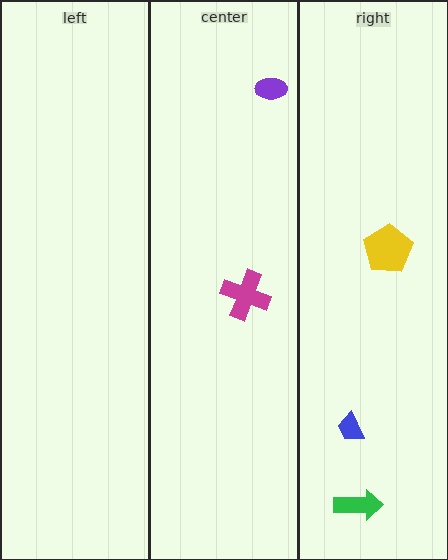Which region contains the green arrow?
The right region.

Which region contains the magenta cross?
The center region.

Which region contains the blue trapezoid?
The right region.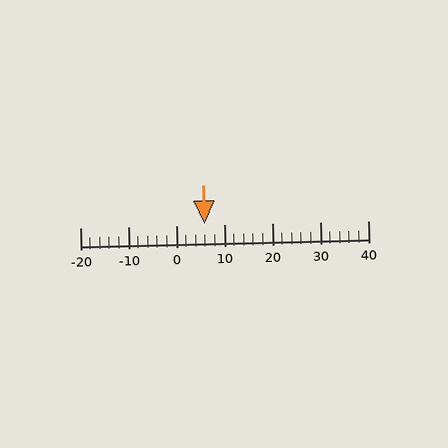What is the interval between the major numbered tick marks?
The major tick marks are spaced 10 units apart.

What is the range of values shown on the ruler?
The ruler shows values from -20 to 40.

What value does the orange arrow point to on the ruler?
The orange arrow points to approximately 6.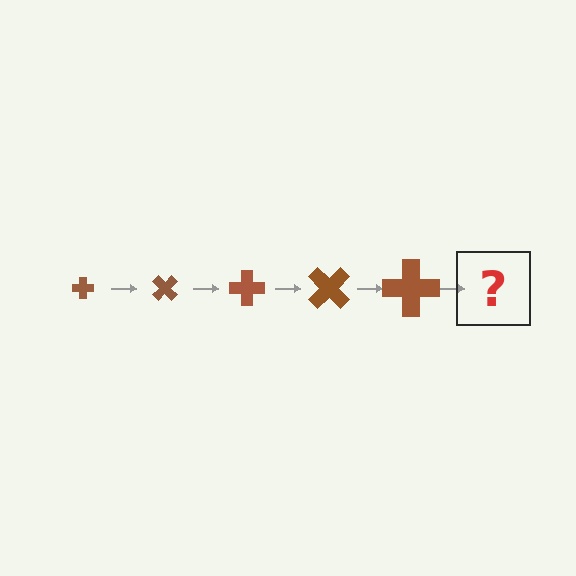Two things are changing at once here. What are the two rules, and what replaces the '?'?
The two rules are that the cross grows larger each step and it rotates 45 degrees each step. The '?' should be a cross, larger than the previous one and rotated 225 degrees from the start.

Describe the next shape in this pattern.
It should be a cross, larger than the previous one and rotated 225 degrees from the start.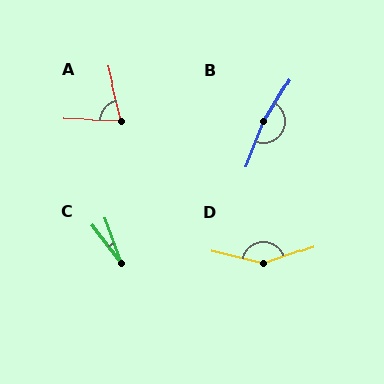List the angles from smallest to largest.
C (17°), A (75°), D (147°), B (169°).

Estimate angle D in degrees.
Approximately 147 degrees.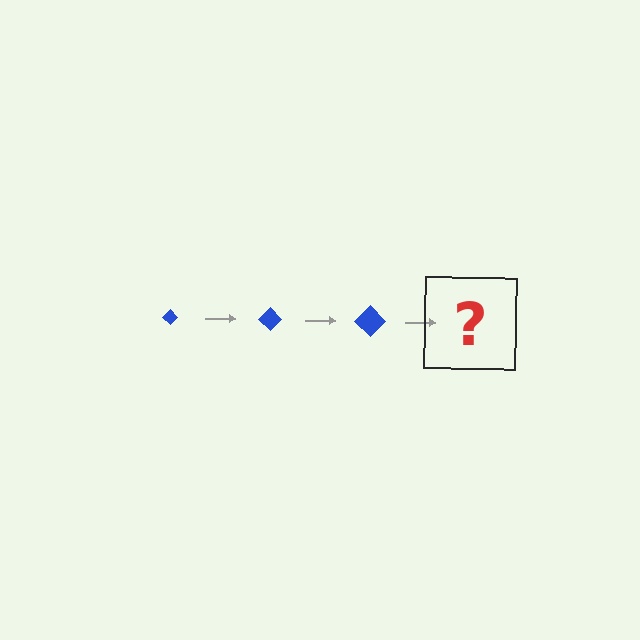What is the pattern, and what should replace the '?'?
The pattern is that the diamond gets progressively larger each step. The '?' should be a blue diamond, larger than the previous one.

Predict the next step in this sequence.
The next step is a blue diamond, larger than the previous one.